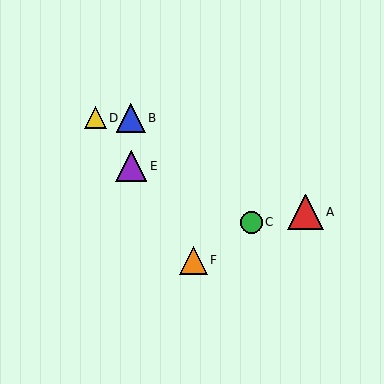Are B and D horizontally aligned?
Yes, both are at y≈118.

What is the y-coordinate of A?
Object A is at y≈212.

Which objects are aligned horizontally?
Objects B, D are aligned horizontally.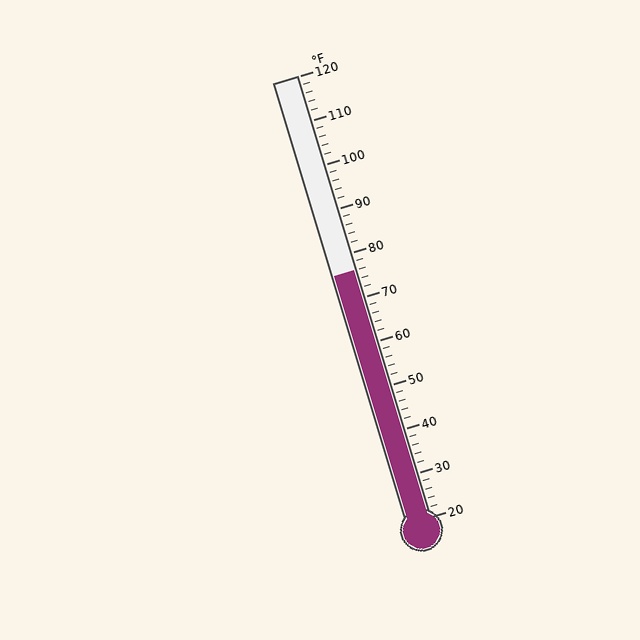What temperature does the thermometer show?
The thermometer shows approximately 76°F.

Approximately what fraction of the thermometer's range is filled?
The thermometer is filled to approximately 55% of its range.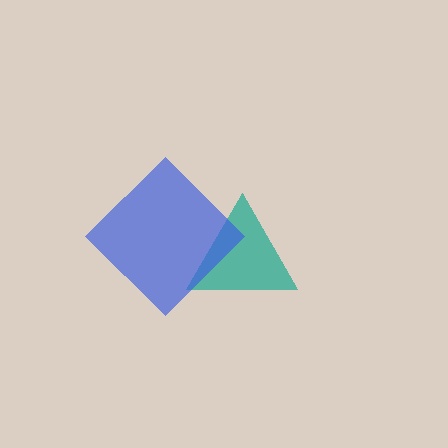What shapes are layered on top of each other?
The layered shapes are: a teal triangle, a blue diamond.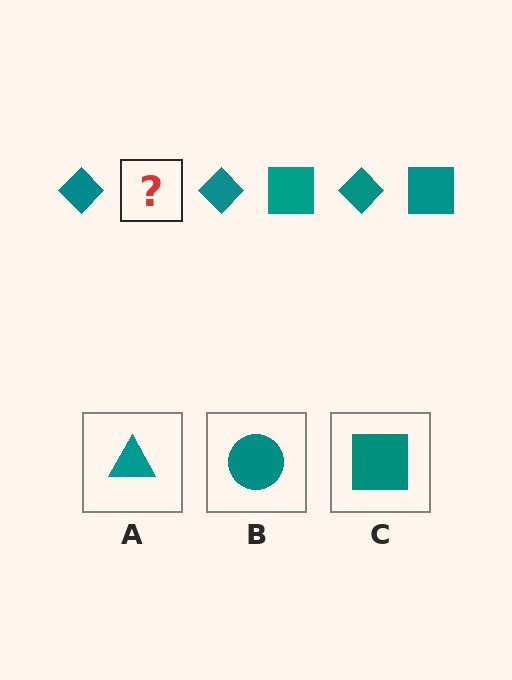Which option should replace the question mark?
Option C.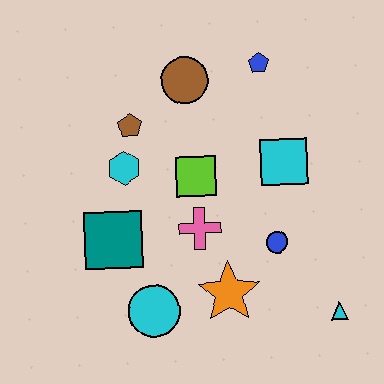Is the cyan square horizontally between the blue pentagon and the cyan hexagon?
No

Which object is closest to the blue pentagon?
The brown circle is closest to the blue pentagon.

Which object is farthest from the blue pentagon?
The cyan circle is farthest from the blue pentagon.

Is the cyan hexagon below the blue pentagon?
Yes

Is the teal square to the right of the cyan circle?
No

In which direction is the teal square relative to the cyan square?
The teal square is to the left of the cyan square.